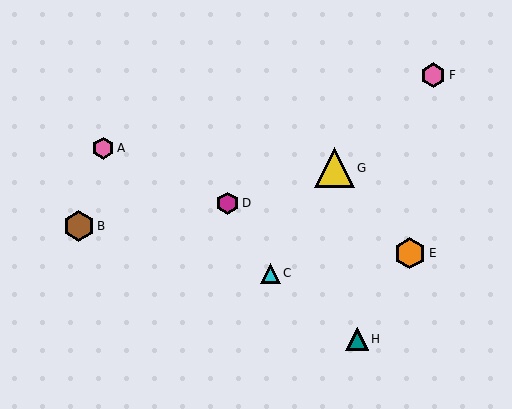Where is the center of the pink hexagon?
The center of the pink hexagon is at (103, 148).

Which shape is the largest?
The yellow triangle (labeled G) is the largest.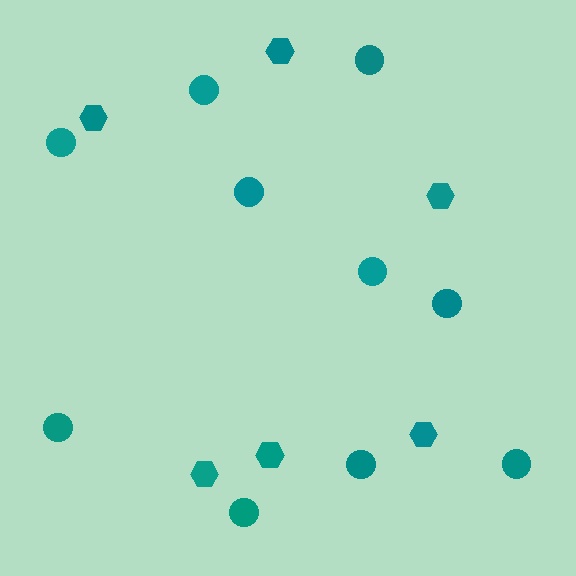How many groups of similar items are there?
There are 2 groups: one group of hexagons (6) and one group of circles (10).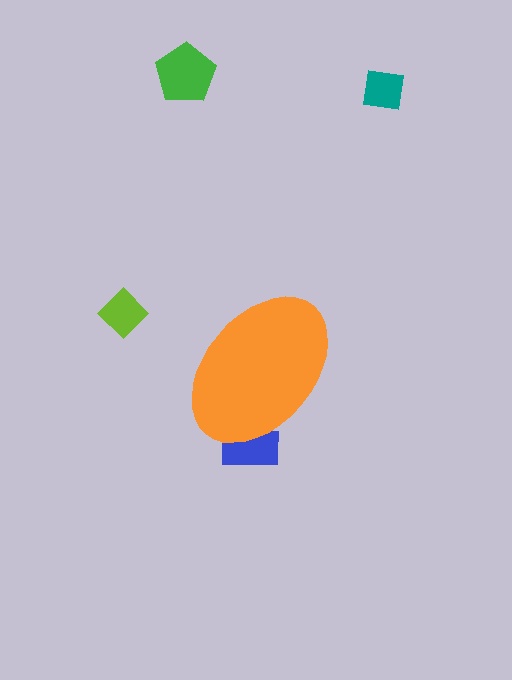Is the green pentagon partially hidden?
No, the green pentagon is fully visible.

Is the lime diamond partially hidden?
No, the lime diamond is fully visible.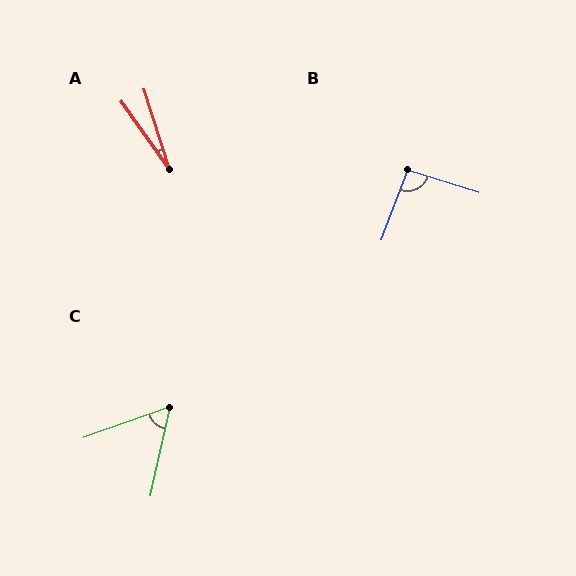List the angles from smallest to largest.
A (17°), C (58°), B (93°).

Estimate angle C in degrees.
Approximately 58 degrees.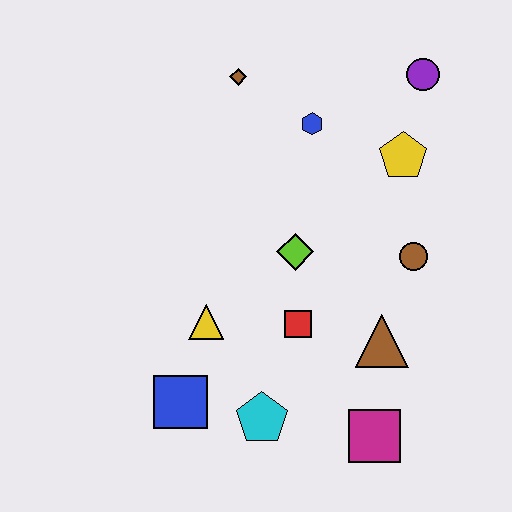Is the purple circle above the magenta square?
Yes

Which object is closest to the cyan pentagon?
The blue square is closest to the cyan pentagon.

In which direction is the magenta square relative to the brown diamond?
The magenta square is below the brown diamond.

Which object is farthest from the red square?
The purple circle is farthest from the red square.